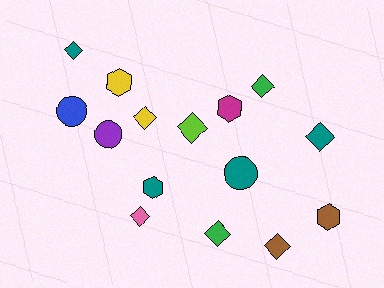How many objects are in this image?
There are 15 objects.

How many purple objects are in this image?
There is 1 purple object.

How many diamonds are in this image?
There are 8 diamonds.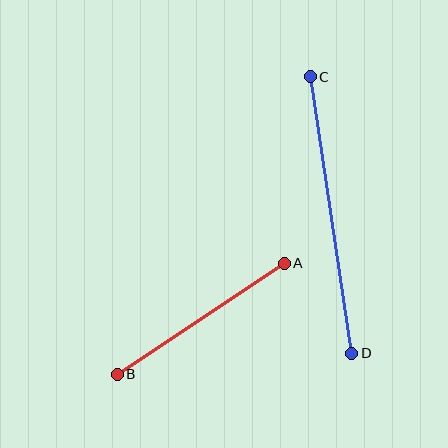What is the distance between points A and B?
The distance is approximately 201 pixels.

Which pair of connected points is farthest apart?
Points C and D are farthest apart.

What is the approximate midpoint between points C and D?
The midpoint is at approximately (331, 215) pixels.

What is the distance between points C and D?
The distance is approximately 279 pixels.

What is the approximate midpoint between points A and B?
The midpoint is at approximately (201, 319) pixels.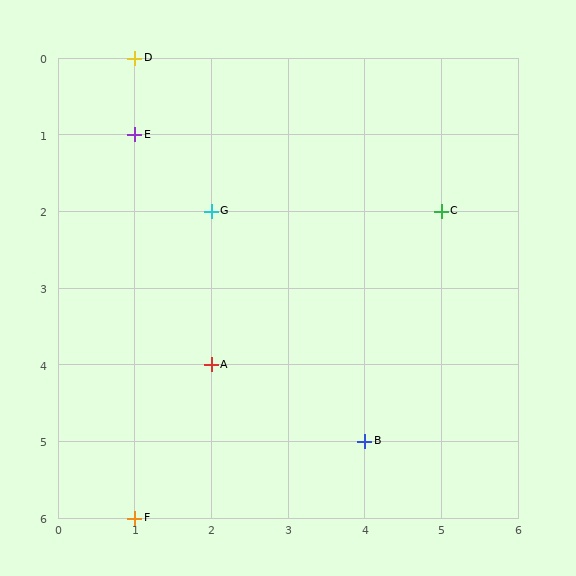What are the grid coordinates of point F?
Point F is at grid coordinates (1, 6).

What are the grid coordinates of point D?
Point D is at grid coordinates (1, 0).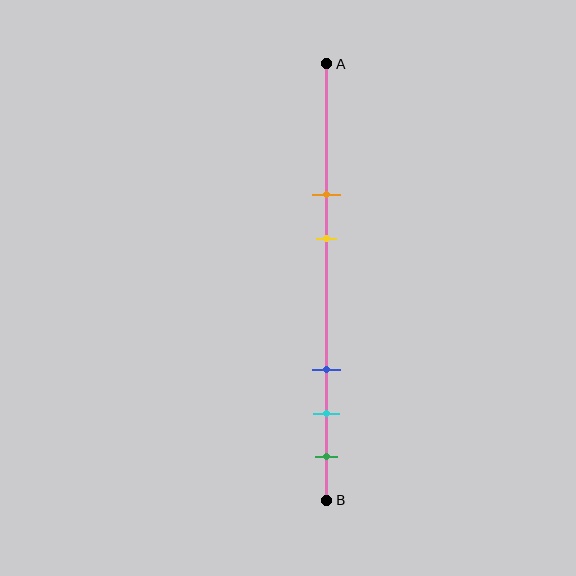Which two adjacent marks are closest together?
The cyan and green marks are the closest adjacent pair.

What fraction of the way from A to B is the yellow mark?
The yellow mark is approximately 40% (0.4) of the way from A to B.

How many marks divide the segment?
There are 5 marks dividing the segment.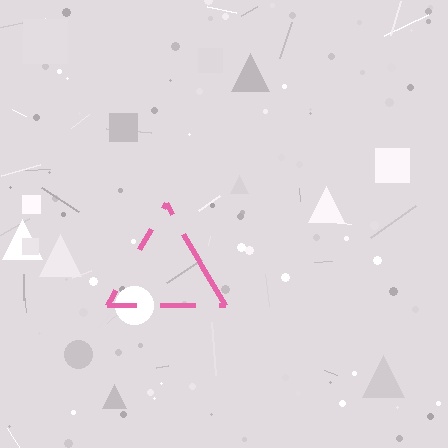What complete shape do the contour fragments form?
The contour fragments form a triangle.